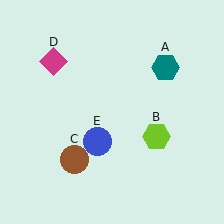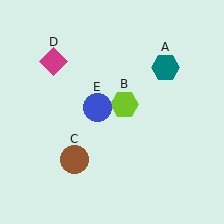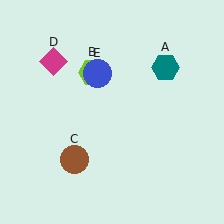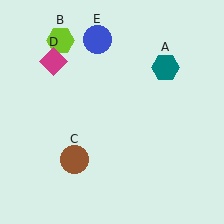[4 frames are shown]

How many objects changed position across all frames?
2 objects changed position: lime hexagon (object B), blue circle (object E).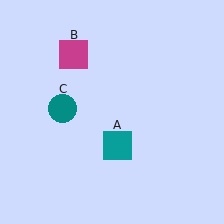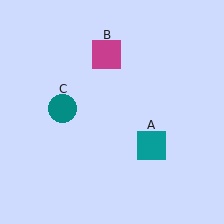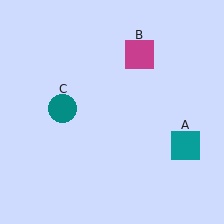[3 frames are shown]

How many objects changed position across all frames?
2 objects changed position: teal square (object A), magenta square (object B).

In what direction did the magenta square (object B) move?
The magenta square (object B) moved right.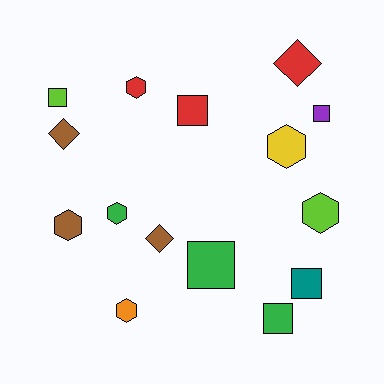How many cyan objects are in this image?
There are no cyan objects.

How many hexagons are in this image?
There are 6 hexagons.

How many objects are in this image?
There are 15 objects.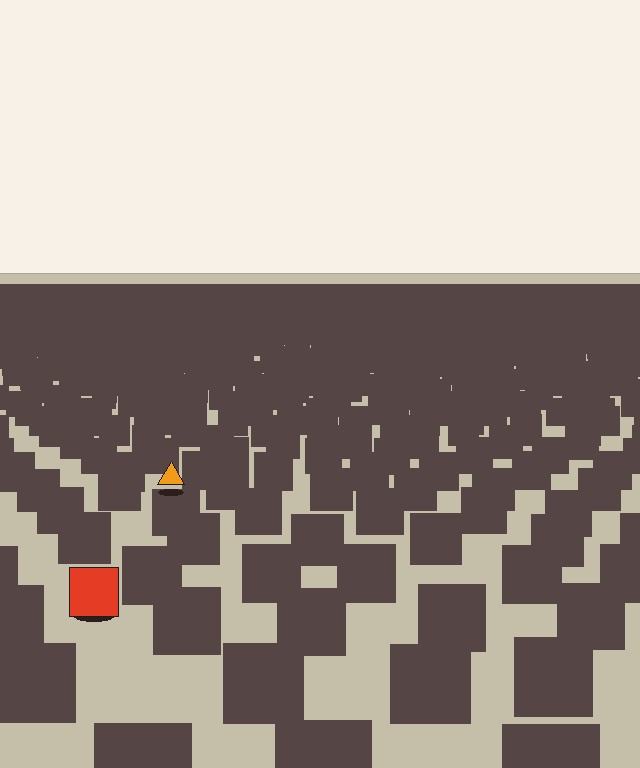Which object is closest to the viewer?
The red square is closest. The texture marks near it are larger and more spread out.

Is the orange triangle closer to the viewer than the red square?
No. The red square is closer — you can tell from the texture gradient: the ground texture is coarser near it.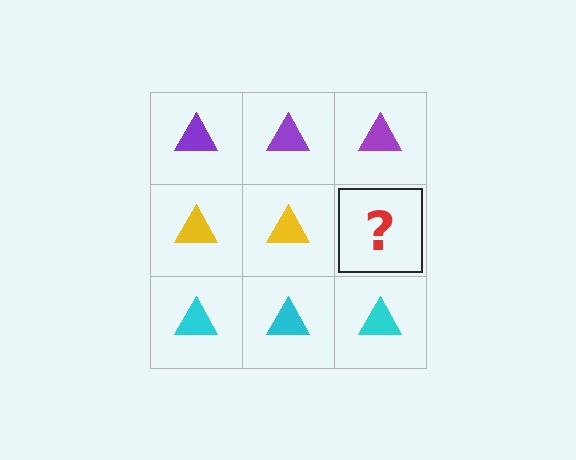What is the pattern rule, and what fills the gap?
The rule is that each row has a consistent color. The gap should be filled with a yellow triangle.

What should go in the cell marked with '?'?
The missing cell should contain a yellow triangle.